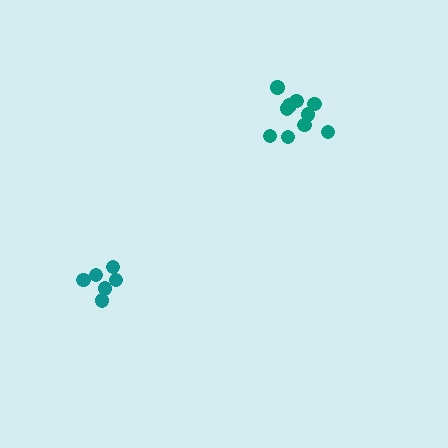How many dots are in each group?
Group 1: 10 dots, Group 2: 6 dots (16 total).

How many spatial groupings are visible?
There are 2 spatial groupings.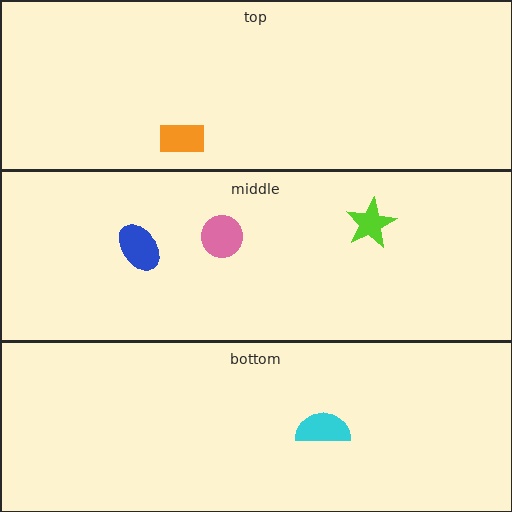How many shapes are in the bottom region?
1.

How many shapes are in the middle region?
3.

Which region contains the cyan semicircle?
The bottom region.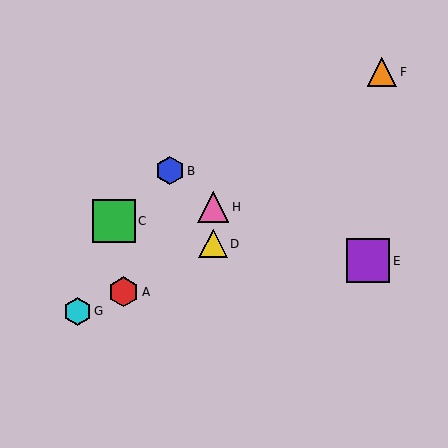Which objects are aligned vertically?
Objects D, H are aligned vertically.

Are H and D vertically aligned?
Yes, both are at x≈213.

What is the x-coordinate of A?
Object A is at x≈124.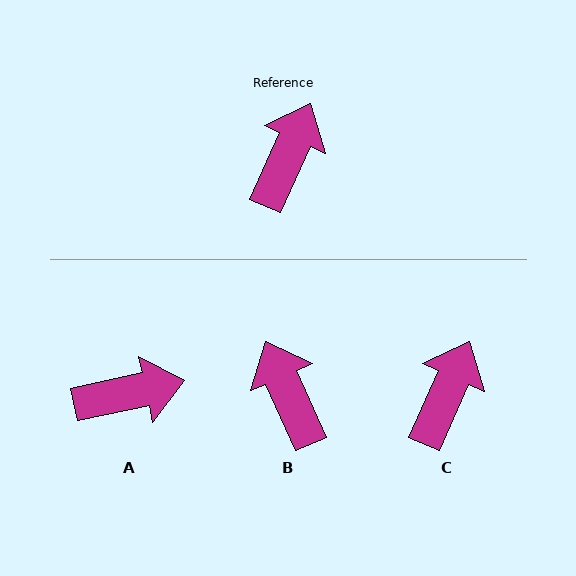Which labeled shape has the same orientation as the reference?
C.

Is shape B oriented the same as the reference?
No, it is off by about 48 degrees.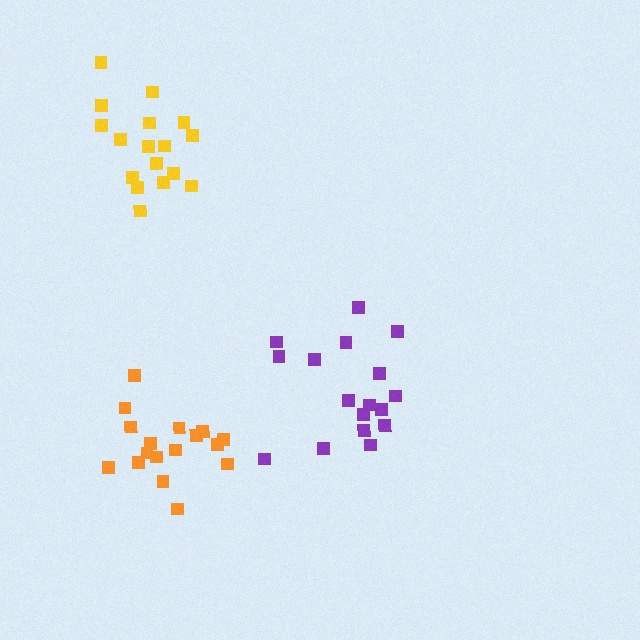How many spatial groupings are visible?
There are 3 spatial groupings.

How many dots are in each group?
Group 1: 17 dots, Group 2: 17 dots, Group 3: 17 dots (51 total).